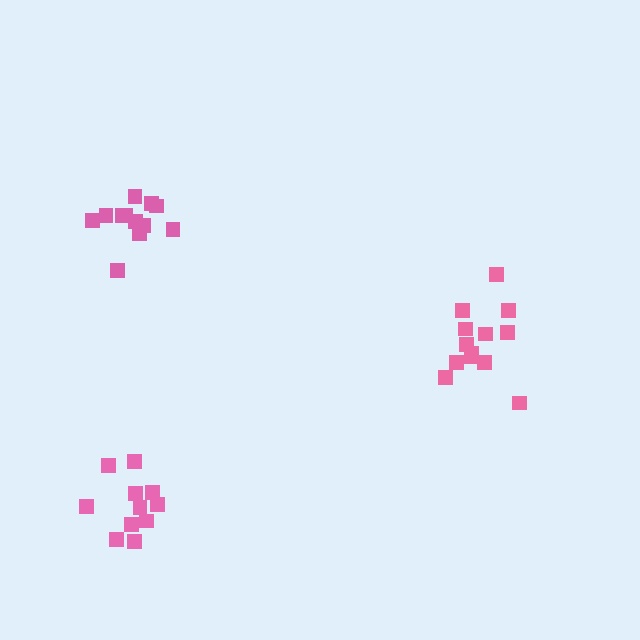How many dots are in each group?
Group 1: 12 dots, Group 2: 11 dots, Group 3: 13 dots (36 total).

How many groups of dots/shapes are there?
There are 3 groups.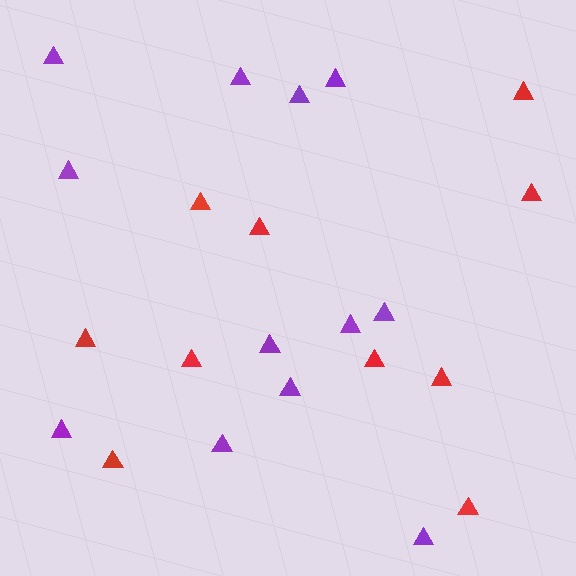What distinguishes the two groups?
There are 2 groups: one group of red triangles (10) and one group of purple triangles (12).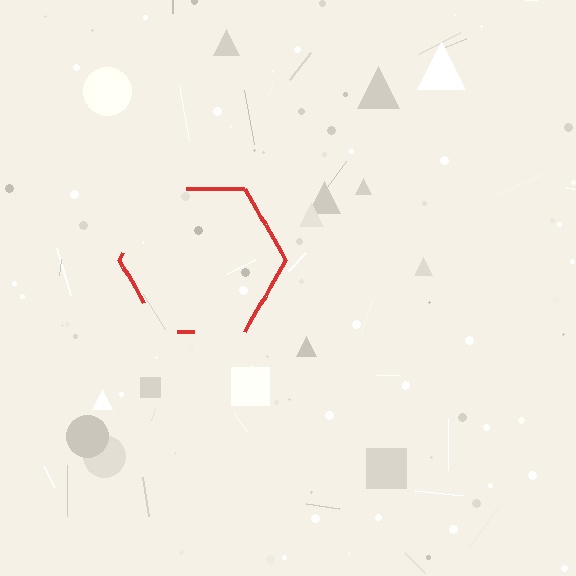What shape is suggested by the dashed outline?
The dashed outline suggests a hexagon.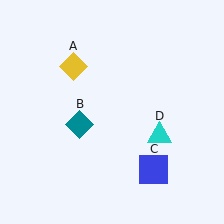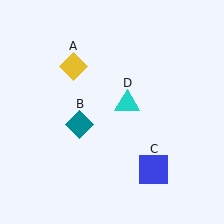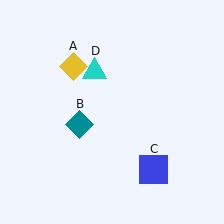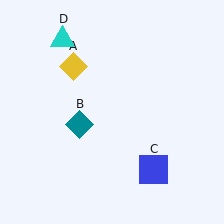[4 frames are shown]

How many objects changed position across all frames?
1 object changed position: cyan triangle (object D).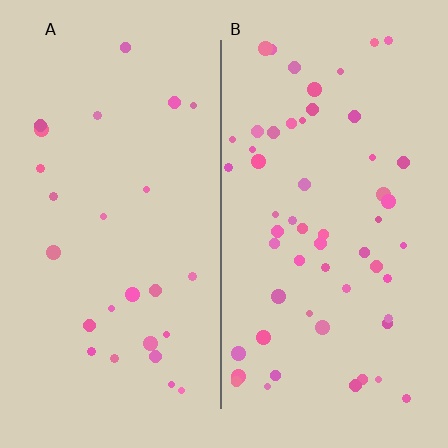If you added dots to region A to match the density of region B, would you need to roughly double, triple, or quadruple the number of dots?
Approximately double.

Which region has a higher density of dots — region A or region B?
B (the right).